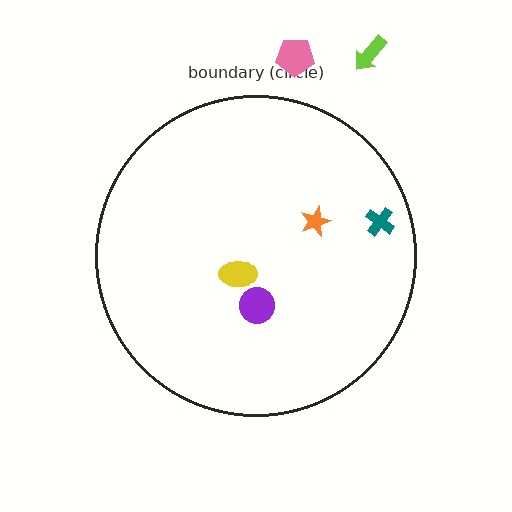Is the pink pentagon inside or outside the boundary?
Outside.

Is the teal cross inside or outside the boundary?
Inside.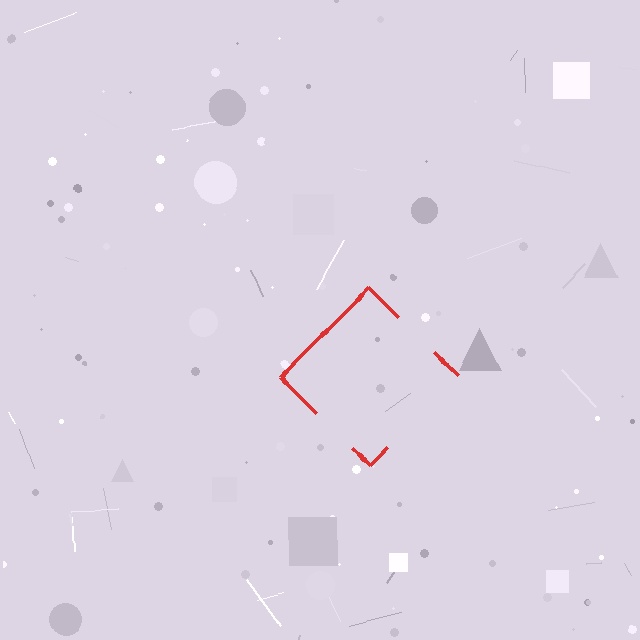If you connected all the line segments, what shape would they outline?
They would outline a diamond.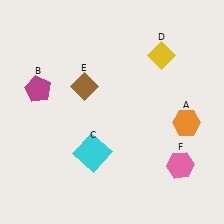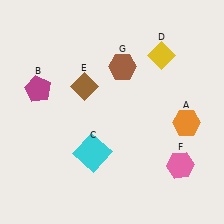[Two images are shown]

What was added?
A brown hexagon (G) was added in Image 2.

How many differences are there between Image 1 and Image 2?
There is 1 difference between the two images.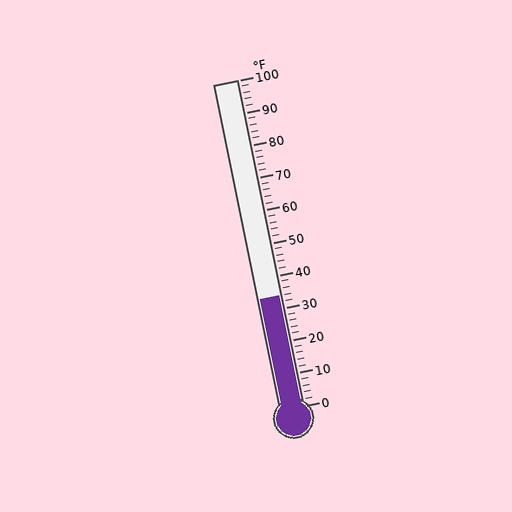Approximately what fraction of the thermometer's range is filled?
The thermometer is filled to approximately 35% of its range.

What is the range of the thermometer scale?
The thermometer scale ranges from 0°F to 100°F.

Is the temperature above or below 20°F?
The temperature is above 20°F.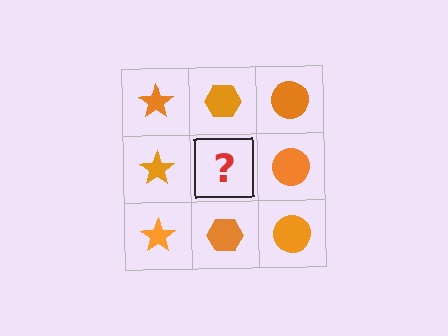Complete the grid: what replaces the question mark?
The question mark should be replaced with an orange hexagon.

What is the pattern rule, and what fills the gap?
The rule is that each column has a consistent shape. The gap should be filled with an orange hexagon.